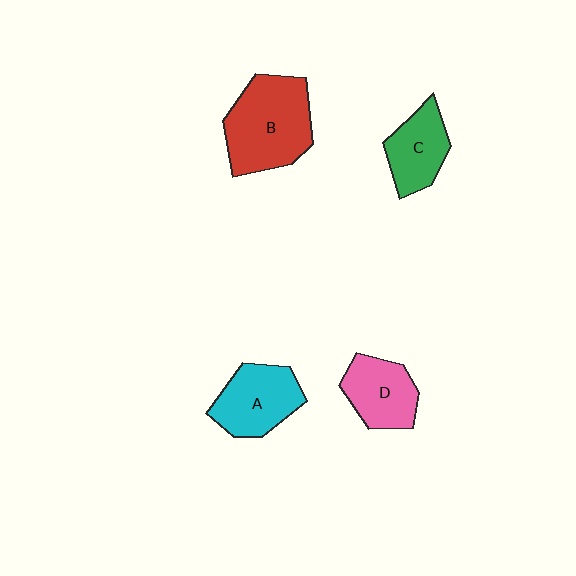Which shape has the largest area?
Shape B (red).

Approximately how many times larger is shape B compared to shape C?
Approximately 1.7 times.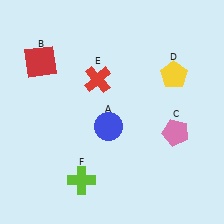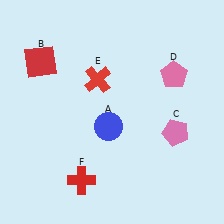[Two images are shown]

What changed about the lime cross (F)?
In Image 1, F is lime. In Image 2, it changed to red.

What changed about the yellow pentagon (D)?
In Image 1, D is yellow. In Image 2, it changed to pink.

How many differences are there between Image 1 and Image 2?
There are 2 differences between the two images.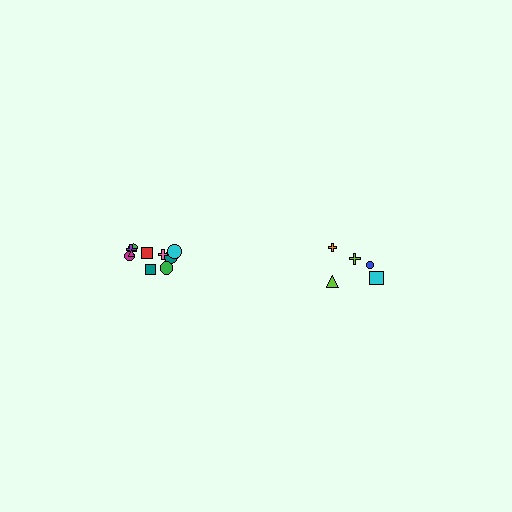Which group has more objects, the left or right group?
The left group.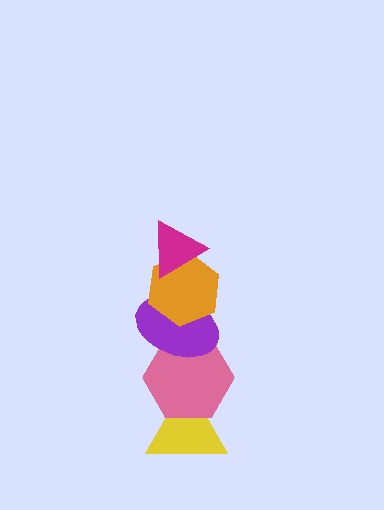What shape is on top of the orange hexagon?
The magenta triangle is on top of the orange hexagon.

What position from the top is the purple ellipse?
The purple ellipse is 3rd from the top.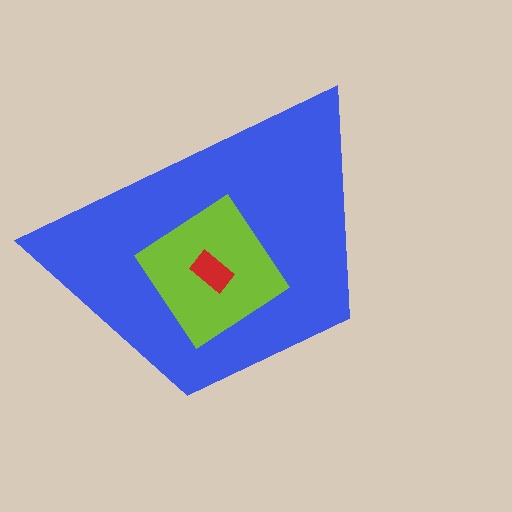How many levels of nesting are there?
3.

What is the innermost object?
The red rectangle.